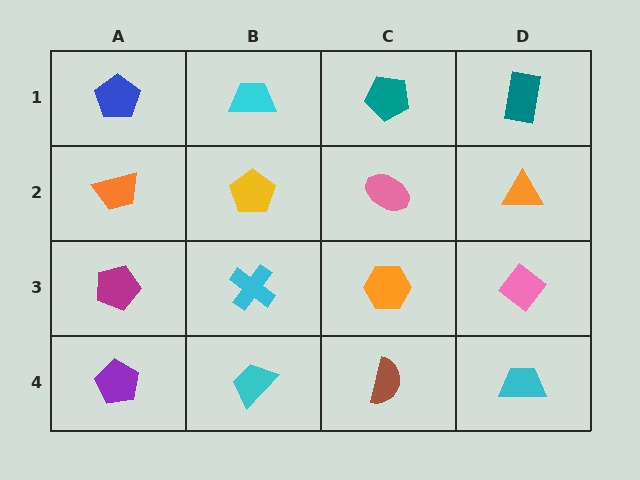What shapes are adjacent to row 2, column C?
A teal pentagon (row 1, column C), an orange hexagon (row 3, column C), a yellow pentagon (row 2, column B), an orange triangle (row 2, column D).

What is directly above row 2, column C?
A teal pentagon.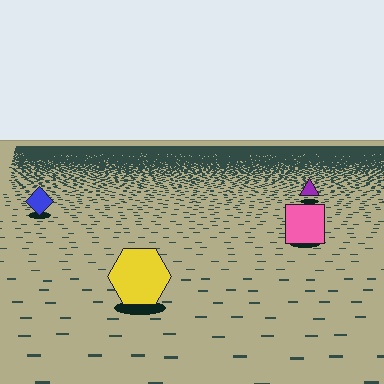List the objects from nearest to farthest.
From nearest to farthest: the yellow hexagon, the pink square, the blue diamond, the purple triangle.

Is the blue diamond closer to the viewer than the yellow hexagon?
No. The yellow hexagon is closer — you can tell from the texture gradient: the ground texture is coarser near it.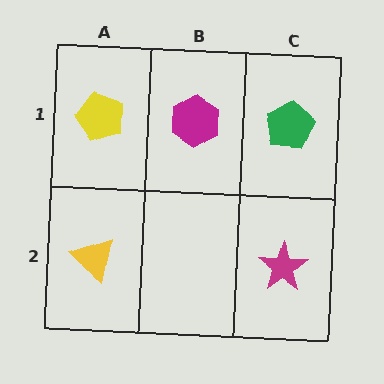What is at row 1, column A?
A yellow pentagon.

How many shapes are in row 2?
2 shapes.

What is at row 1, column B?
A magenta hexagon.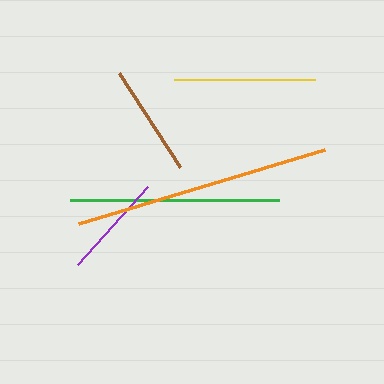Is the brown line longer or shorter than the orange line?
The orange line is longer than the brown line.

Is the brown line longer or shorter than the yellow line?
The yellow line is longer than the brown line.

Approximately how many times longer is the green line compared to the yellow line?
The green line is approximately 1.5 times the length of the yellow line.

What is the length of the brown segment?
The brown segment is approximately 112 pixels long.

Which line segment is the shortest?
The purple line is the shortest at approximately 104 pixels.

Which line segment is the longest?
The orange line is the longest at approximately 257 pixels.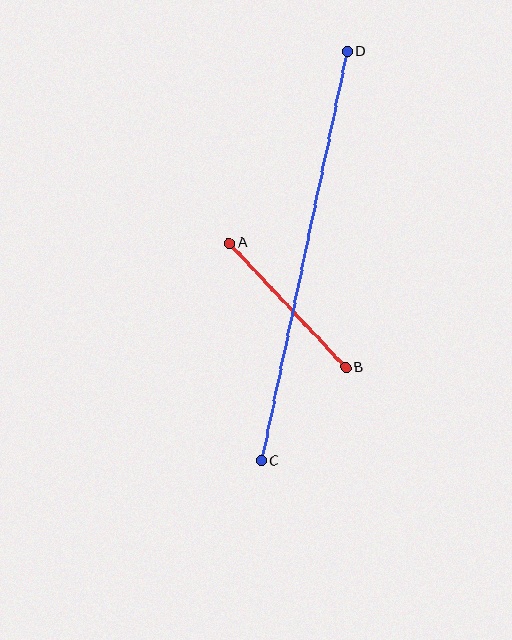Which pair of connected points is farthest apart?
Points C and D are farthest apart.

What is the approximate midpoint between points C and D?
The midpoint is at approximately (304, 256) pixels.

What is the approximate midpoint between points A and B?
The midpoint is at approximately (288, 305) pixels.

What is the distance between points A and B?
The distance is approximately 171 pixels.